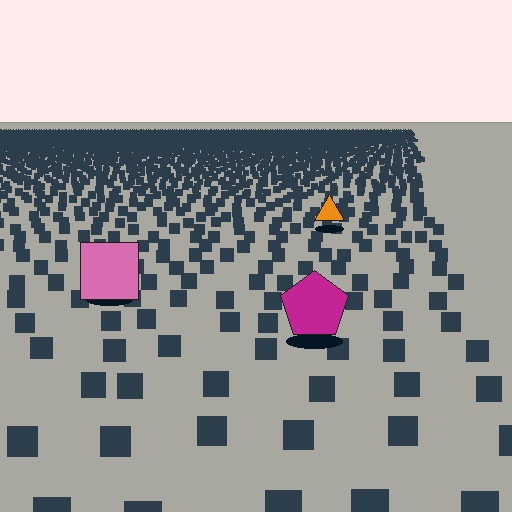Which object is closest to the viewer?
The magenta pentagon is closest. The texture marks near it are larger and more spread out.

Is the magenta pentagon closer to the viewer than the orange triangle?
Yes. The magenta pentagon is closer — you can tell from the texture gradient: the ground texture is coarser near it.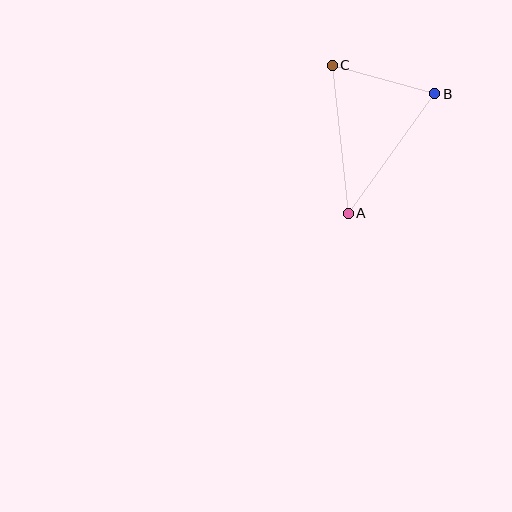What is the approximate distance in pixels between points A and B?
The distance between A and B is approximately 147 pixels.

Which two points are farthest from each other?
Points A and C are farthest from each other.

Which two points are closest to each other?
Points B and C are closest to each other.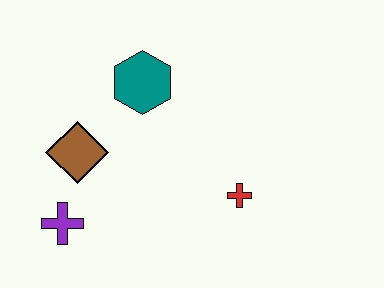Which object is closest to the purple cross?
The brown diamond is closest to the purple cross.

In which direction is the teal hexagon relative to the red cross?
The teal hexagon is above the red cross.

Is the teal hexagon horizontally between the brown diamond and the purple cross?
No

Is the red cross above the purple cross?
Yes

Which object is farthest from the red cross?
The purple cross is farthest from the red cross.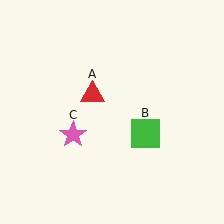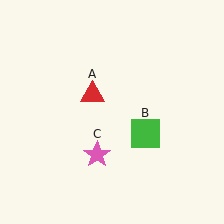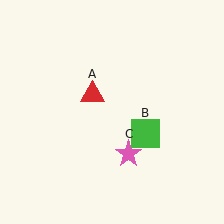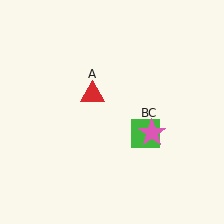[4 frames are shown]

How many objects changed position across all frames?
1 object changed position: pink star (object C).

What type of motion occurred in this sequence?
The pink star (object C) rotated counterclockwise around the center of the scene.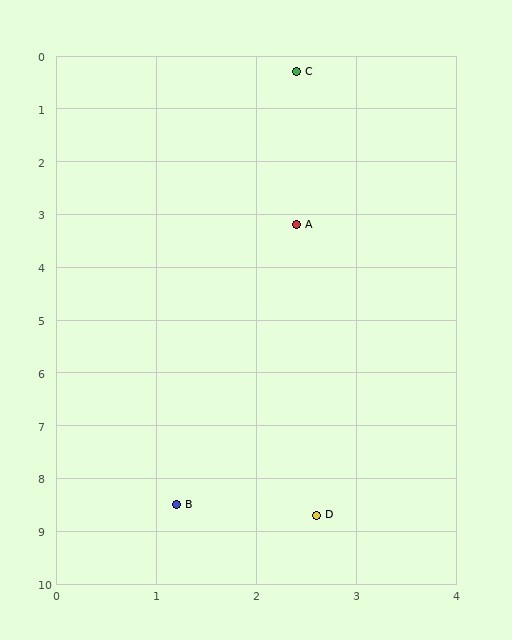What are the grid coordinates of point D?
Point D is at approximately (2.6, 8.7).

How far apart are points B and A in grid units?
Points B and A are about 5.4 grid units apart.